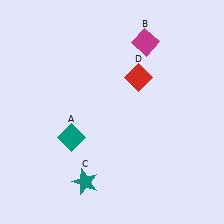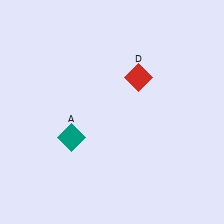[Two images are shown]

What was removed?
The magenta diamond (B), the teal star (C) were removed in Image 2.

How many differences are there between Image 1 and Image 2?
There are 2 differences between the two images.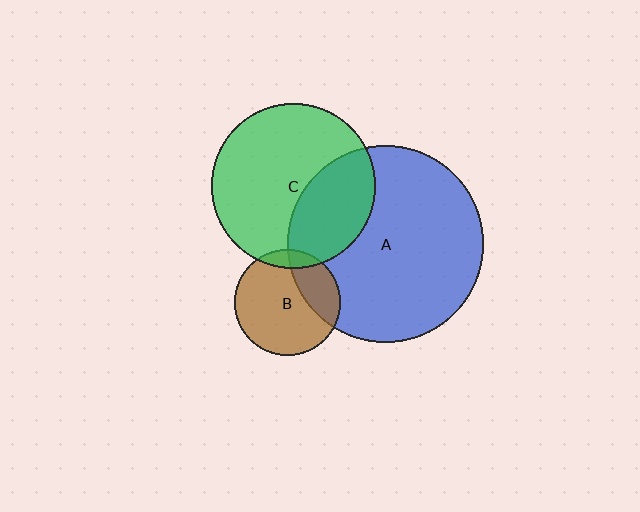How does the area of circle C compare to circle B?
Approximately 2.4 times.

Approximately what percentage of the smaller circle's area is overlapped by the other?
Approximately 35%.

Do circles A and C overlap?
Yes.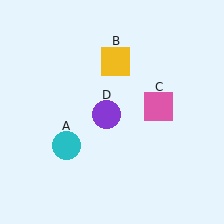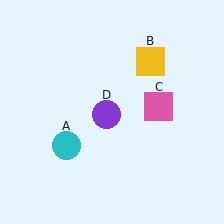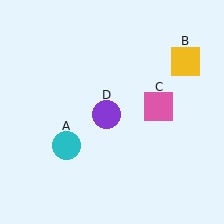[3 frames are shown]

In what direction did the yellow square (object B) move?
The yellow square (object B) moved right.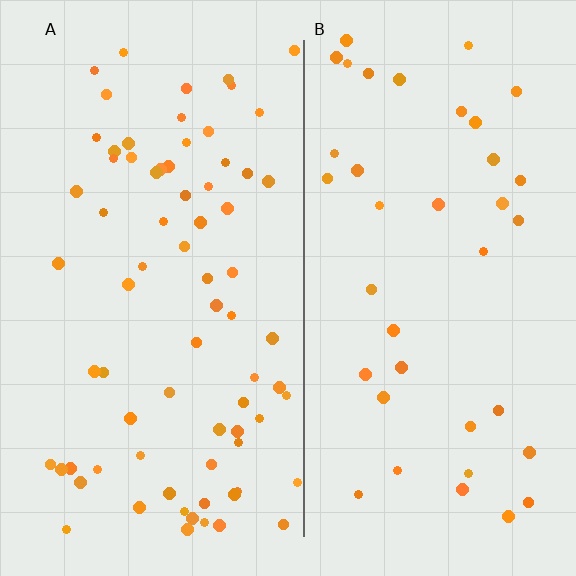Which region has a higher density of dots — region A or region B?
A (the left).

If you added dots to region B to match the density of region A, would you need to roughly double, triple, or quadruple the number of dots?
Approximately double.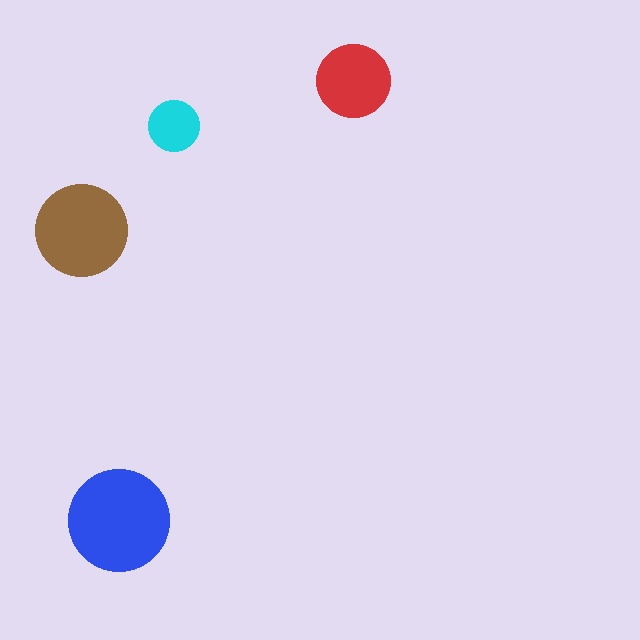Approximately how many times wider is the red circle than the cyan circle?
About 1.5 times wider.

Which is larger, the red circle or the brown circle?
The brown one.